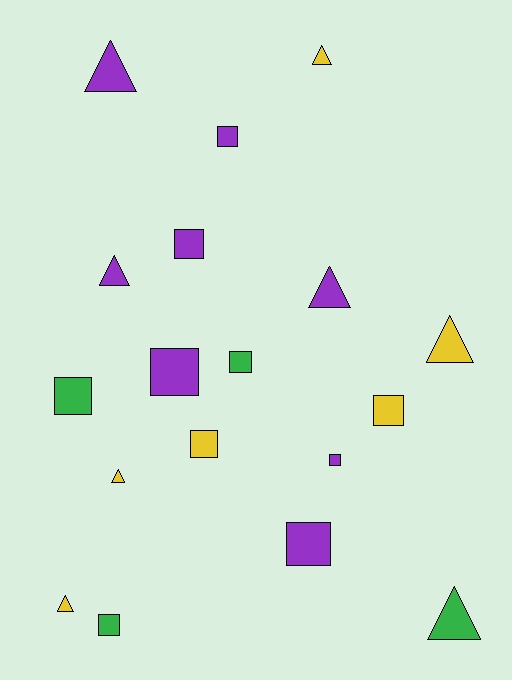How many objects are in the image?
There are 18 objects.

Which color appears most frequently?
Purple, with 8 objects.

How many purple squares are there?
There are 5 purple squares.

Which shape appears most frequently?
Square, with 10 objects.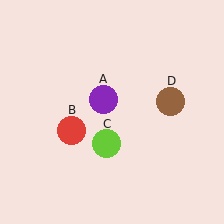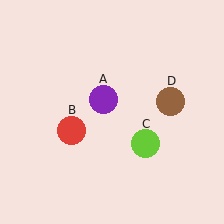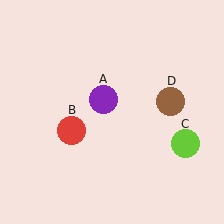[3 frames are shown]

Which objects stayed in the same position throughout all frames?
Purple circle (object A) and red circle (object B) and brown circle (object D) remained stationary.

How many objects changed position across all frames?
1 object changed position: lime circle (object C).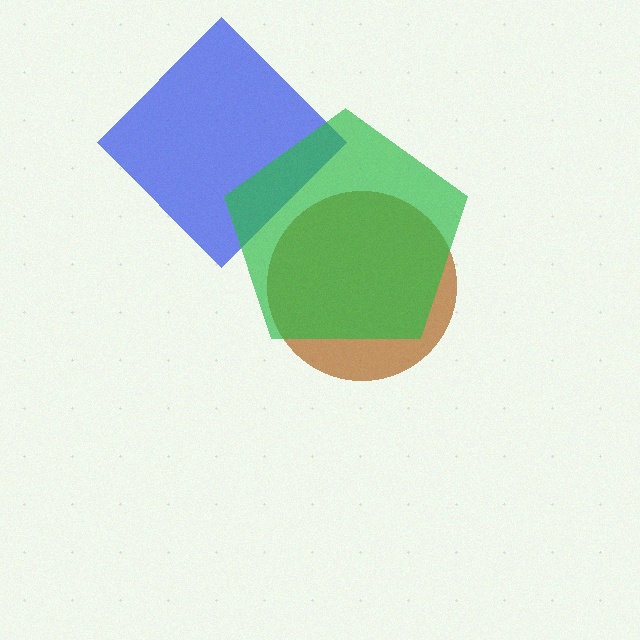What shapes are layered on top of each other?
The layered shapes are: a brown circle, a blue diamond, a green pentagon.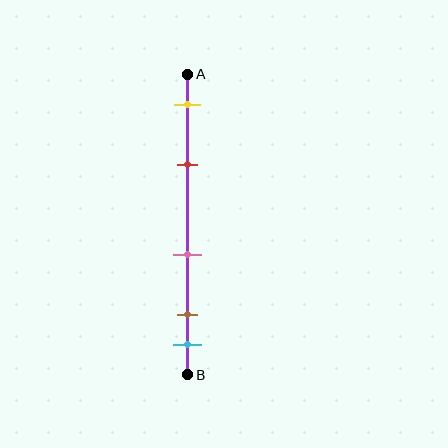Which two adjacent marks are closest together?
The brown and cyan marks are the closest adjacent pair.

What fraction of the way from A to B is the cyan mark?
The cyan mark is approximately 90% (0.9) of the way from A to B.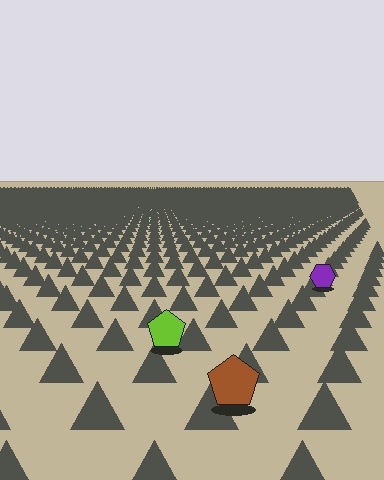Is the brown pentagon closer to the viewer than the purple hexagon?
Yes. The brown pentagon is closer — you can tell from the texture gradient: the ground texture is coarser near it.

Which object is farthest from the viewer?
The purple hexagon is farthest from the viewer. It appears smaller and the ground texture around it is denser.